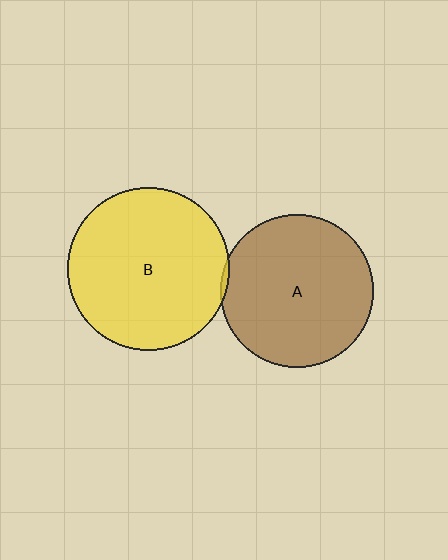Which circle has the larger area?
Circle B (yellow).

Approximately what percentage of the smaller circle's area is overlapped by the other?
Approximately 5%.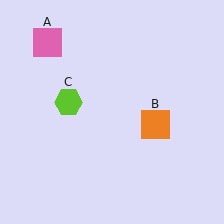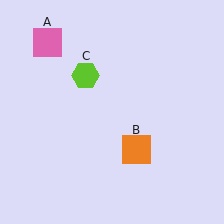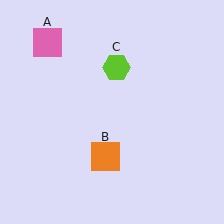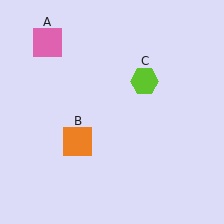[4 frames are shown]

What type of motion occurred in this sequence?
The orange square (object B), lime hexagon (object C) rotated clockwise around the center of the scene.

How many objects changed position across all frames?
2 objects changed position: orange square (object B), lime hexagon (object C).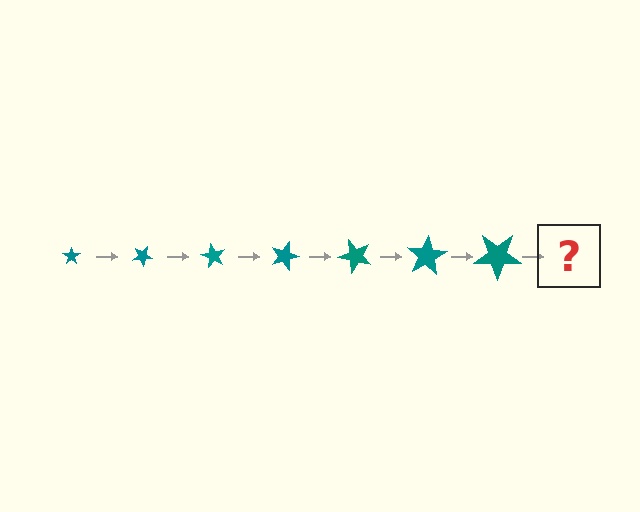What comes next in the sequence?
The next element should be a star, larger than the previous one and rotated 210 degrees from the start.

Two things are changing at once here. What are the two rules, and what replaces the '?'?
The two rules are that the star grows larger each step and it rotates 30 degrees each step. The '?' should be a star, larger than the previous one and rotated 210 degrees from the start.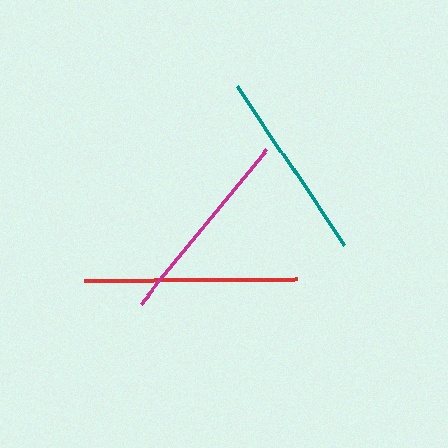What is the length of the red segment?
The red segment is approximately 214 pixels long.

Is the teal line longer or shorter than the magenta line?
The magenta line is longer than the teal line.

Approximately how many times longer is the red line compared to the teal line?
The red line is approximately 1.1 times the length of the teal line.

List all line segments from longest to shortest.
From longest to shortest: red, magenta, teal.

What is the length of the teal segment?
The teal segment is approximately 192 pixels long.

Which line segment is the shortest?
The teal line is the shortest at approximately 192 pixels.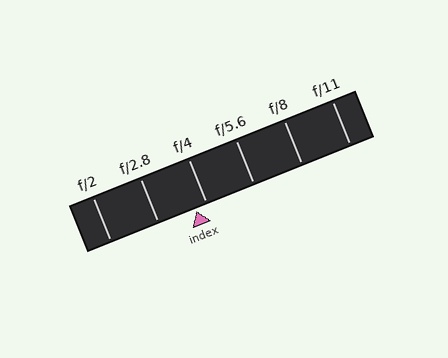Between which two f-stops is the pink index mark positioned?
The index mark is between f/2.8 and f/4.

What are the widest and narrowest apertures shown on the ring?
The widest aperture shown is f/2 and the narrowest is f/11.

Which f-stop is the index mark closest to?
The index mark is closest to f/4.